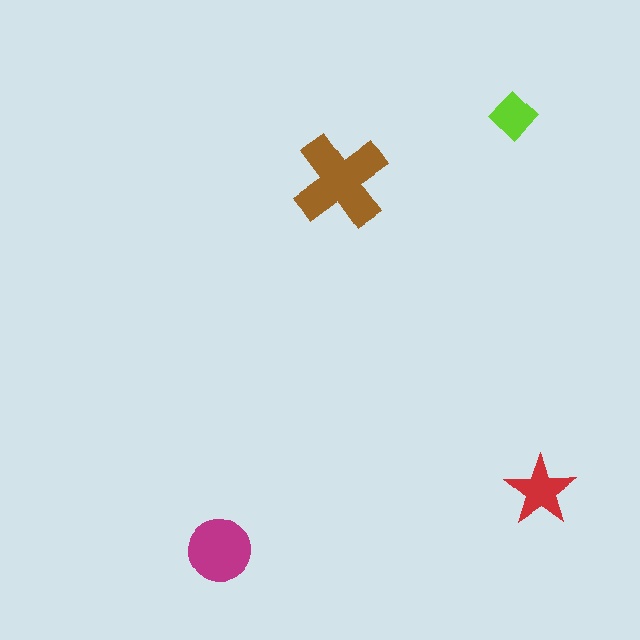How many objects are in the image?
There are 4 objects in the image.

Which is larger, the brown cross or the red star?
The brown cross.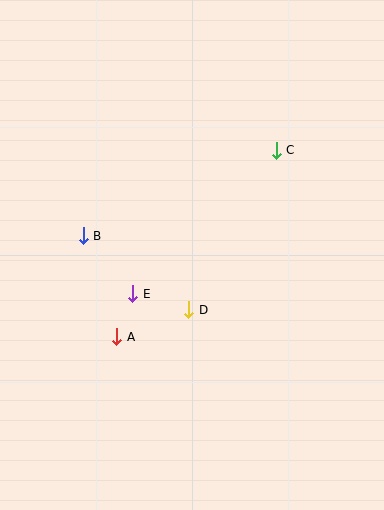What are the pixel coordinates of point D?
Point D is at (189, 310).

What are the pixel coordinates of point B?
Point B is at (83, 236).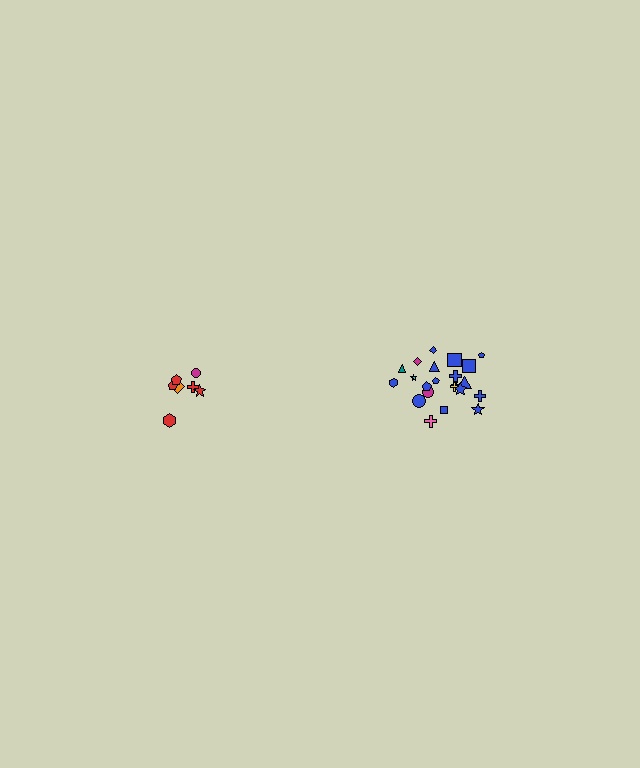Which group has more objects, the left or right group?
The right group.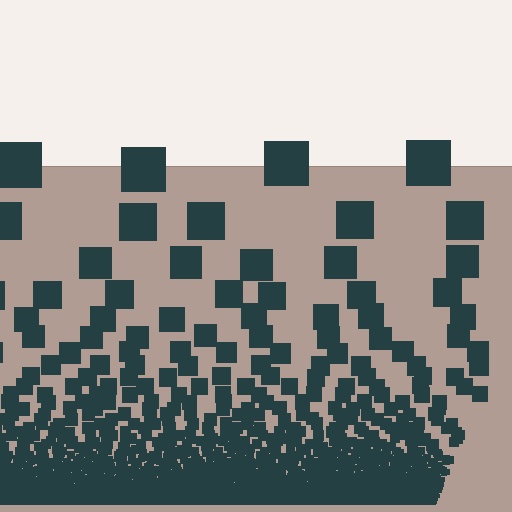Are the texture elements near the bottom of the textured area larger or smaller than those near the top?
Smaller. The gradient is inverted — elements near the bottom are smaller and denser.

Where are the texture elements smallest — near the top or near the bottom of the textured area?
Near the bottom.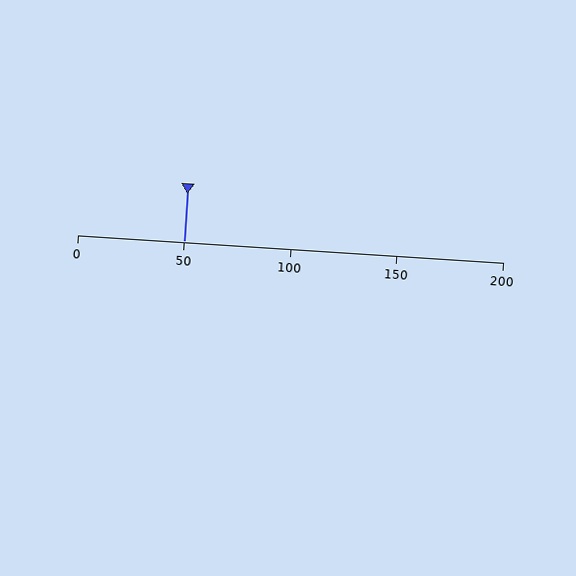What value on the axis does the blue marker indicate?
The marker indicates approximately 50.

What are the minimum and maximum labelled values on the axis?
The axis runs from 0 to 200.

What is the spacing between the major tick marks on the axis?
The major ticks are spaced 50 apart.